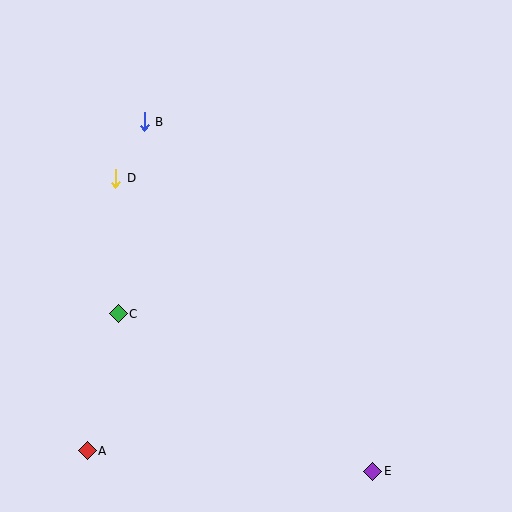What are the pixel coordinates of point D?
Point D is at (116, 178).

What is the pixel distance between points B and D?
The distance between B and D is 63 pixels.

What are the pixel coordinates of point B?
Point B is at (144, 122).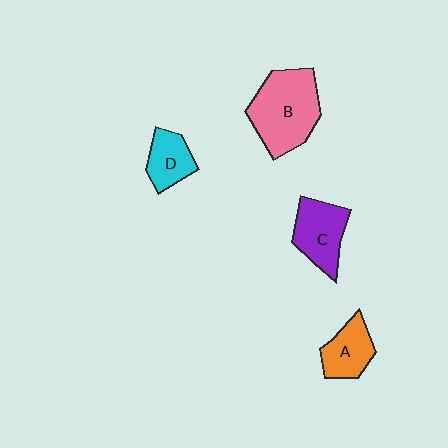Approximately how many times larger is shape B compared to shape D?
Approximately 2.1 times.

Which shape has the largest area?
Shape B (pink).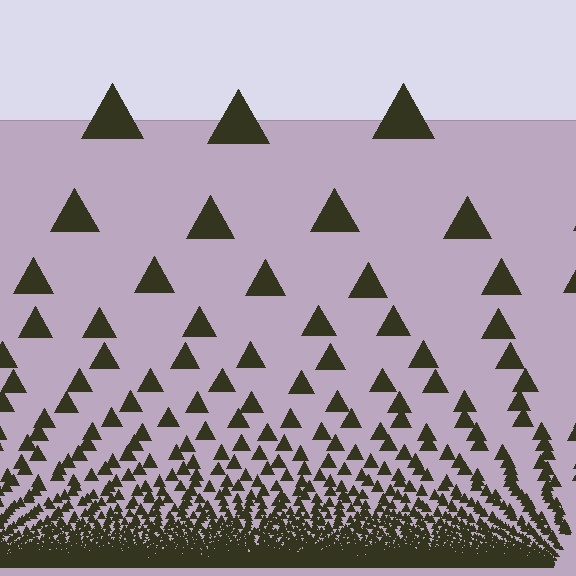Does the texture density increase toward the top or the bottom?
Density increases toward the bottom.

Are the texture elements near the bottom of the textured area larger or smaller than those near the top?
Smaller. The gradient is inverted — elements near the bottom are smaller and denser.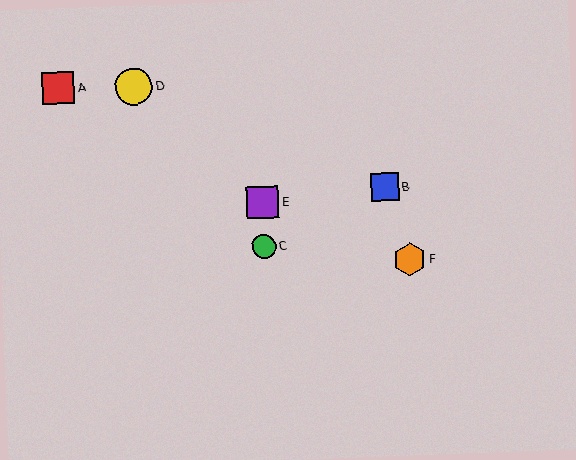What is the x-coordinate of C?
Object C is at x≈264.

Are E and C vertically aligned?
Yes, both are at x≈263.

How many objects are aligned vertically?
2 objects (C, E) are aligned vertically.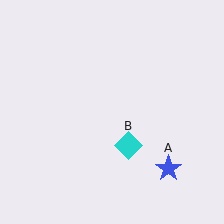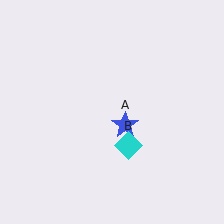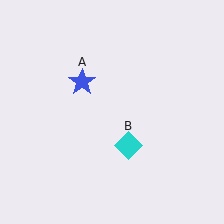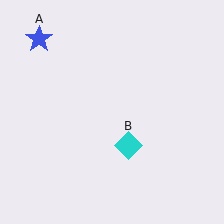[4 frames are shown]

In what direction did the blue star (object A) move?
The blue star (object A) moved up and to the left.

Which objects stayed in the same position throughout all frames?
Cyan diamond (object B) remained stationary.